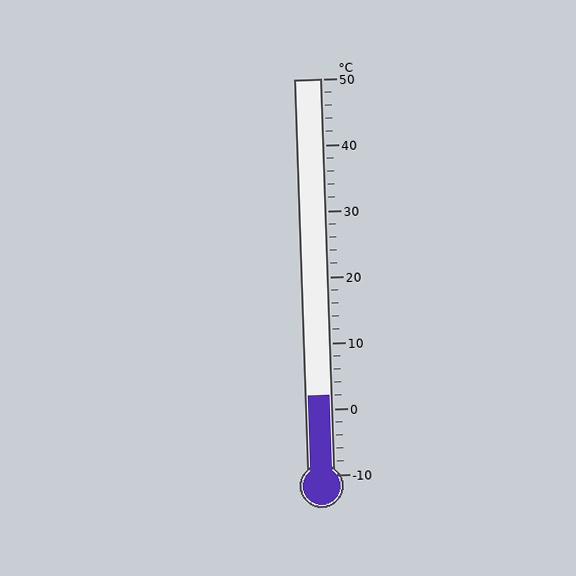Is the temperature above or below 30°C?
The temperature is below 30°C.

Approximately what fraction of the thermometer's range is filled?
The thermometer is filled to approximately 20% of its range.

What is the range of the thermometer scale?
The thermometer scale ranges from -10°C to 50°C.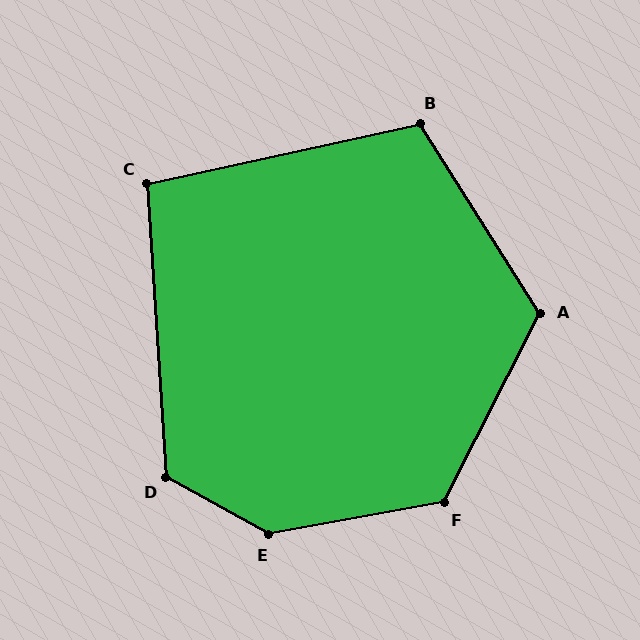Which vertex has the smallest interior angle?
C, at approximately 99 degrees.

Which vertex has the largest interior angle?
E, at approximately 141 degrees.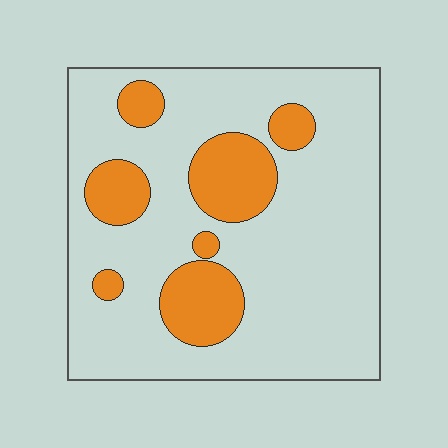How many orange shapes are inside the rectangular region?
7.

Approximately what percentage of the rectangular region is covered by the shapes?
Approximately 20%.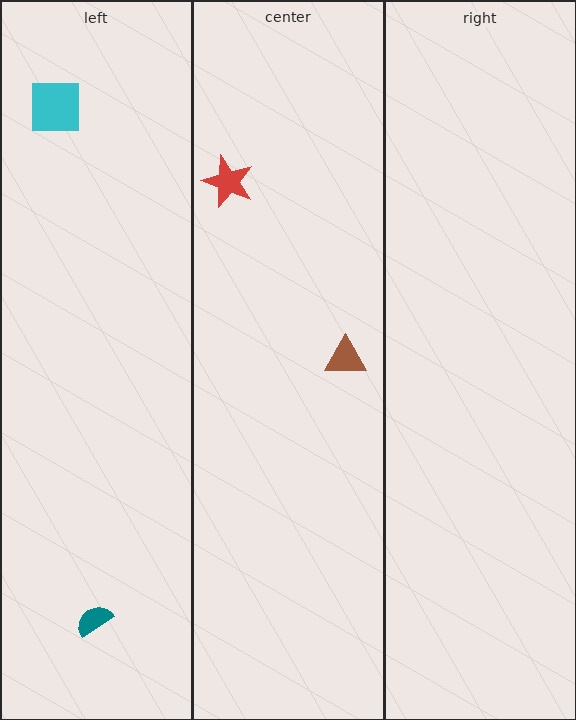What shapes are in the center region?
The brown triangle, the red star.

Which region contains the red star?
The center region.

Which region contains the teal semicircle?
The left region.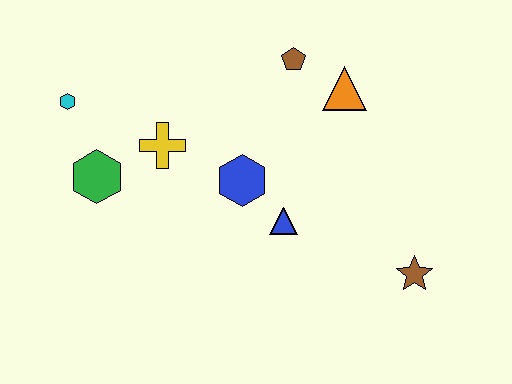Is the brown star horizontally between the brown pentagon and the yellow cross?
No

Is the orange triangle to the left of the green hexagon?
No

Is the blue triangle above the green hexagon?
No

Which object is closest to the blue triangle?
The blue hexagon is closest to the blue triangle.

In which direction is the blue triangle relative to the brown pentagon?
The blue triangle is below the brown pentagon.